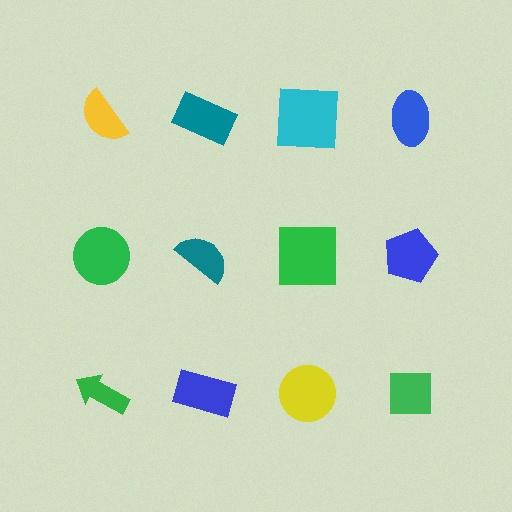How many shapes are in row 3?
4 shapes.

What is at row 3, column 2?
A blue rectangle.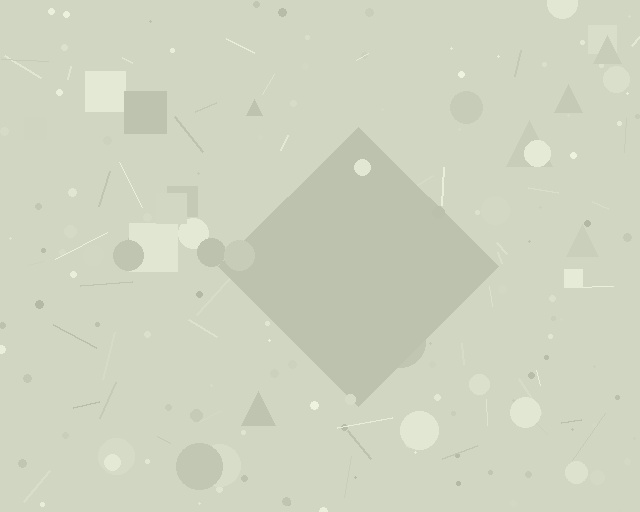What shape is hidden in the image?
A diamond is hidden in the image.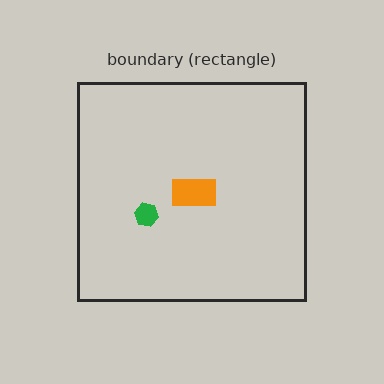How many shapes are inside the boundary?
2 inside, 0 outside.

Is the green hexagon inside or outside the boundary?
Inside.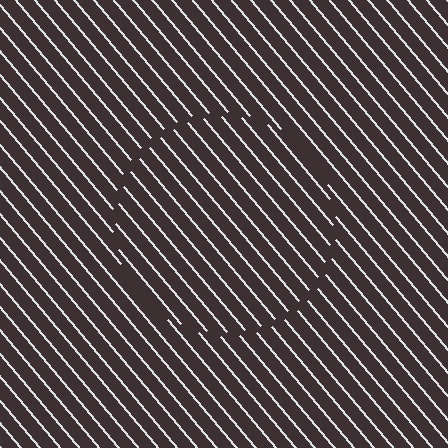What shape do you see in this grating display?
An illusory circle. The interior of the shape contains the same grating, shifted by half a period — the contour is defined by the phase discontinuity where line-ends from the inner and outer gratings abut.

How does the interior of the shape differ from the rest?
The interior of the shape contains the same grating, shifted by half a period — the contour is defined by the phase discontinuity where line-ends from the inner and outer gratings abut.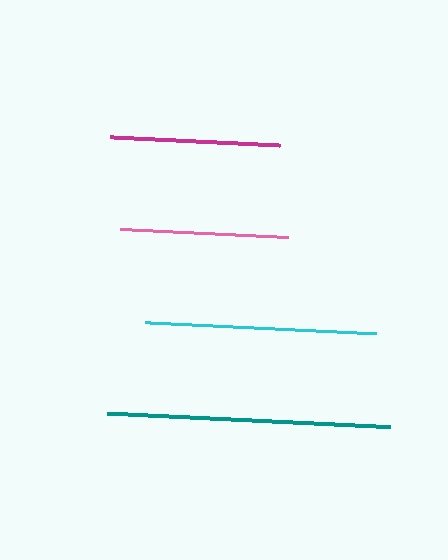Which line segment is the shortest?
The pink line is the shortest at approximately 168 pixels.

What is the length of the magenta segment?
The magenta segment is approximately 171 pixels long.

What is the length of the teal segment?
The teal segment is approximately 283 pixels long.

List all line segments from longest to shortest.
From longest to shortest: teal, cyan, magenta, pink.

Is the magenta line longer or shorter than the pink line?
The magenta line is longer than the pink line.